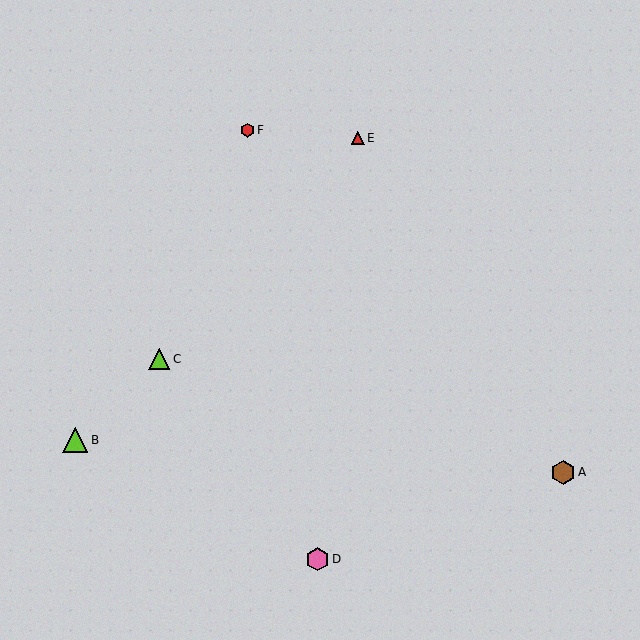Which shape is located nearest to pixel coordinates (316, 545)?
The pink hexagon (labeled D) at (317, 559) is nearest to that location.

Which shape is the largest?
The lime triangle (labeled B) is the largest.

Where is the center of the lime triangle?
The center of the lime triangle is at (159, 359).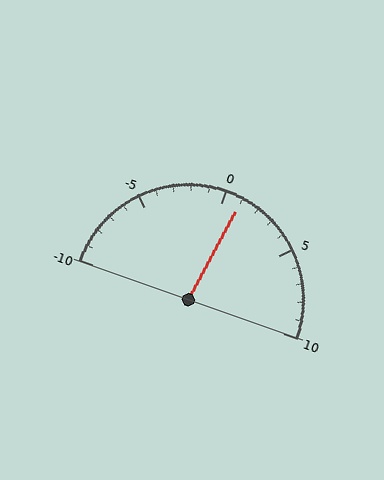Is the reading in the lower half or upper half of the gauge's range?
The reading is in the upper half of the range (-10 to 10).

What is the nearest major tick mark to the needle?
The nearest major tick mark is 0.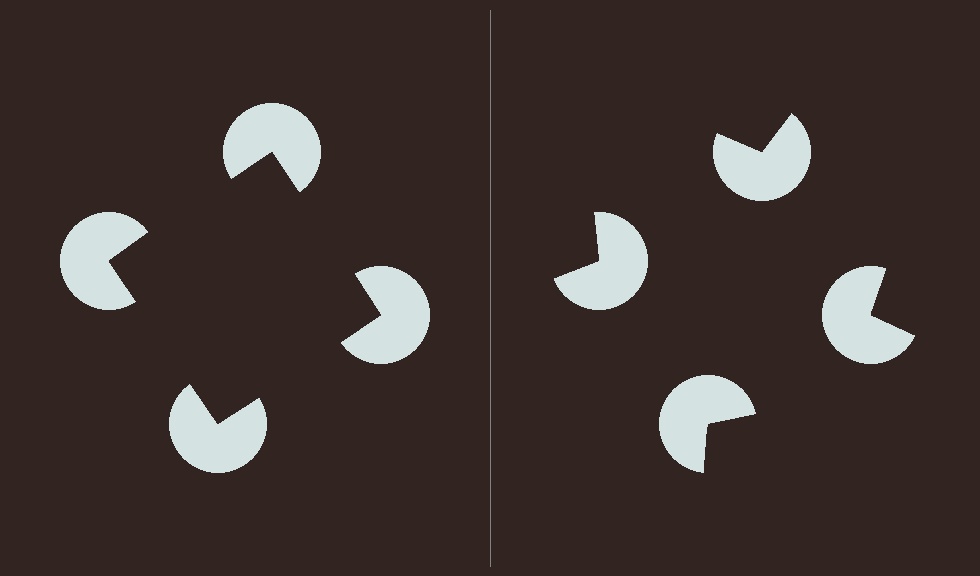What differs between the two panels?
The pac-man discs are positioned identically on both sides; only the wedge orientations differ. On the left they align to a square; on the right they are misaligned.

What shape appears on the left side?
An illusory square.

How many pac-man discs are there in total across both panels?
8 — 4 on each side.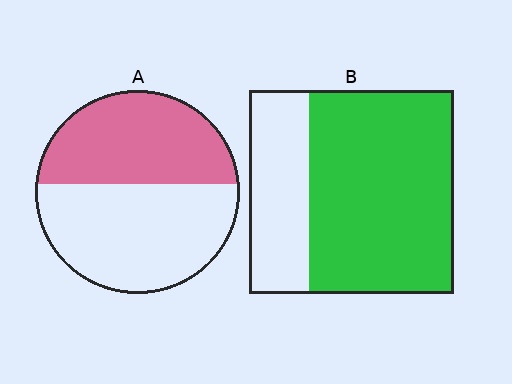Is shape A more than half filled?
No.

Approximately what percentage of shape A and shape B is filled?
A is approximately 45% and B is approximately 70%.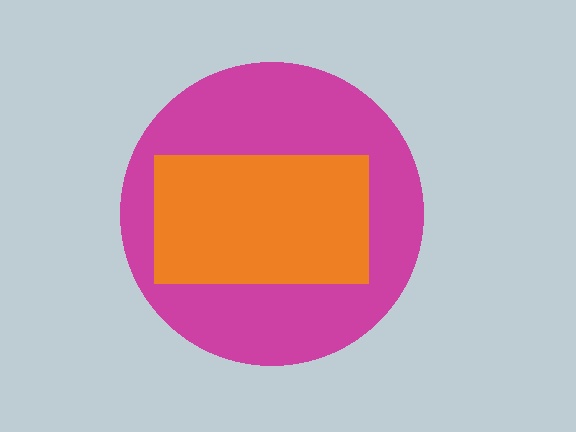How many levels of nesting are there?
2.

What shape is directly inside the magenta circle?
The orange rectangle.